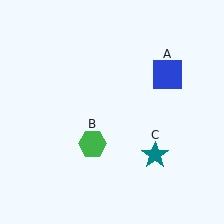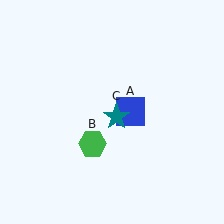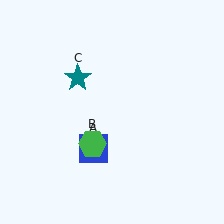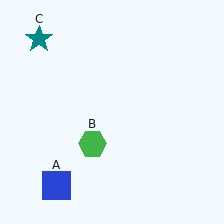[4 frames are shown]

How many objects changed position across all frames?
2 objects changed position: blue square (object A), teal star (object C).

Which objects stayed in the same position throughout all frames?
Green hexagon (object B) remained stationary.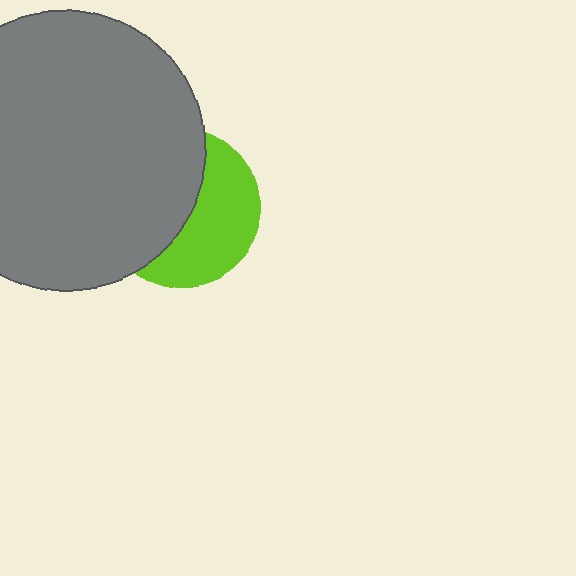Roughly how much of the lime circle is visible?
About half of it is visible (roughly 47%).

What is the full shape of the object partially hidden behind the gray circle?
The partially hidden object is a lime circle.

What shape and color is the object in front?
The object in front is a gray circle.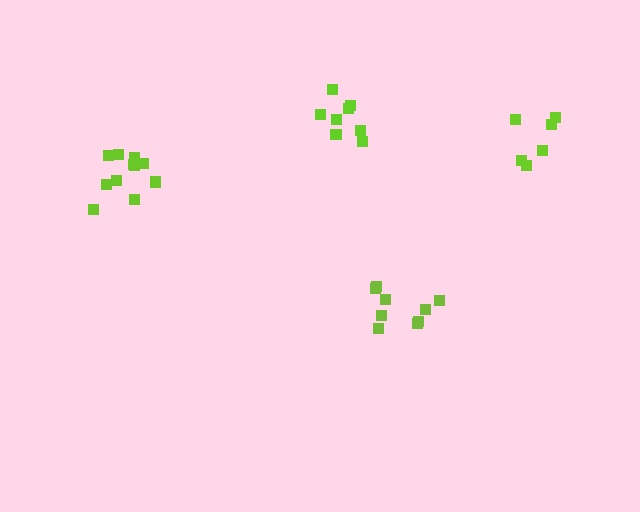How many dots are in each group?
Group 1: 6 dots, Group 2: 9 dots, Group 3: 8 dots, Group 4: 11 dots (34 total).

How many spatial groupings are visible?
There are 4 spatial groupings.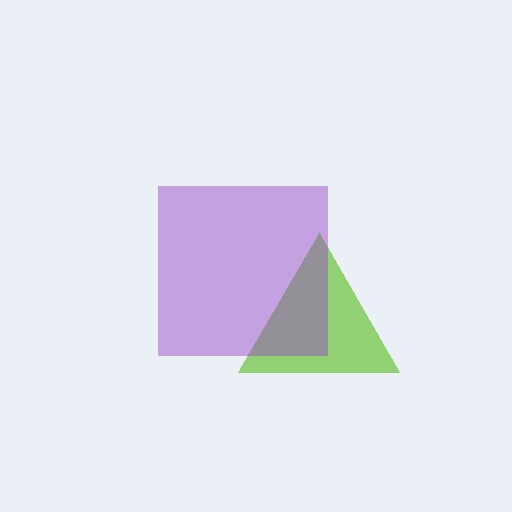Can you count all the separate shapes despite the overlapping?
Yes, there are 2 separate shapes.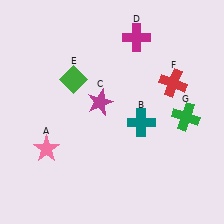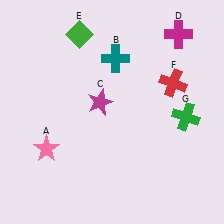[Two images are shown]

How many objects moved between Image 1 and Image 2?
3 objects moved between the two images.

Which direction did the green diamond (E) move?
The green diamond (E) moved up.